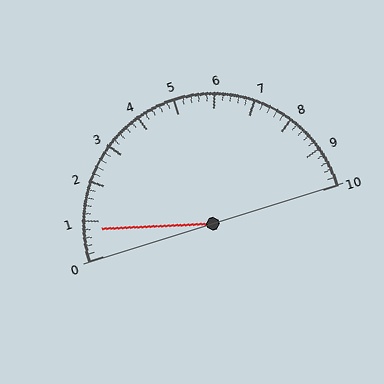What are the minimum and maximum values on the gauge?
The gauge ranges from 0 to 10.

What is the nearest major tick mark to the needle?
The nearest major tick mark is 1.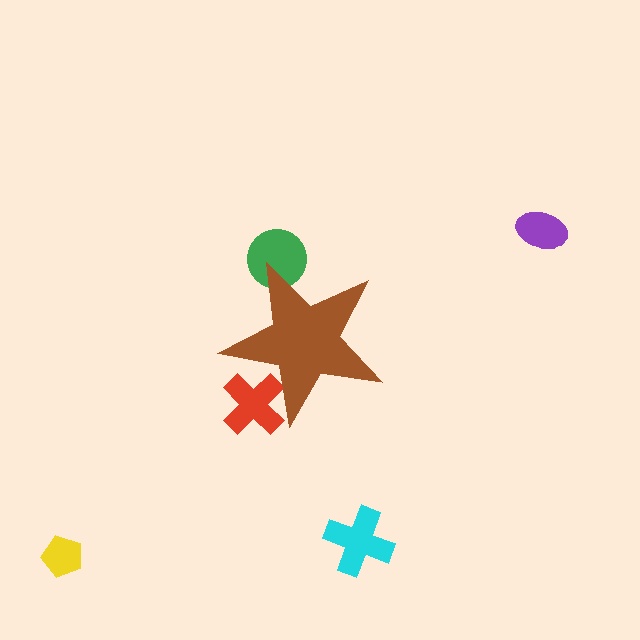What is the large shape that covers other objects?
A brown star.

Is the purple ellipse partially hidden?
No, the purple ellipse is fully visible.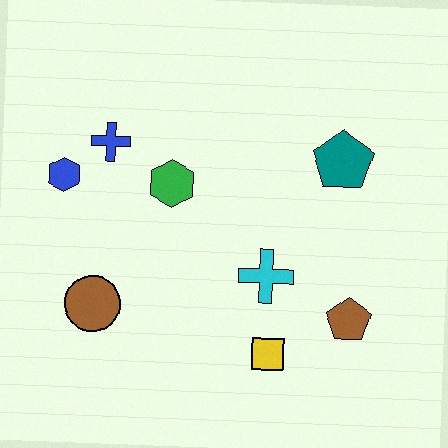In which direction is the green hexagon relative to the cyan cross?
The green hexagon is to the left of the cyan cross.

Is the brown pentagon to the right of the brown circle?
Yes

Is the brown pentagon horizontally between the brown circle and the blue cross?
No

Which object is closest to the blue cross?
The blue hexagon is closest to the blue cross.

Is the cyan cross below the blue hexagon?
Yes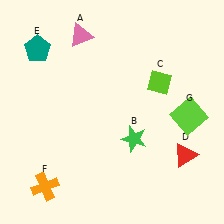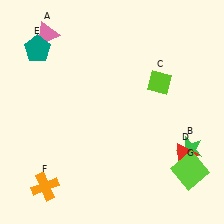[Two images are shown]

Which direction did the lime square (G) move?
The lime square (G) moved down.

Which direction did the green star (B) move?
The green star (B) moved right.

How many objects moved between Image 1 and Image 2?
3 objects moved between the two images.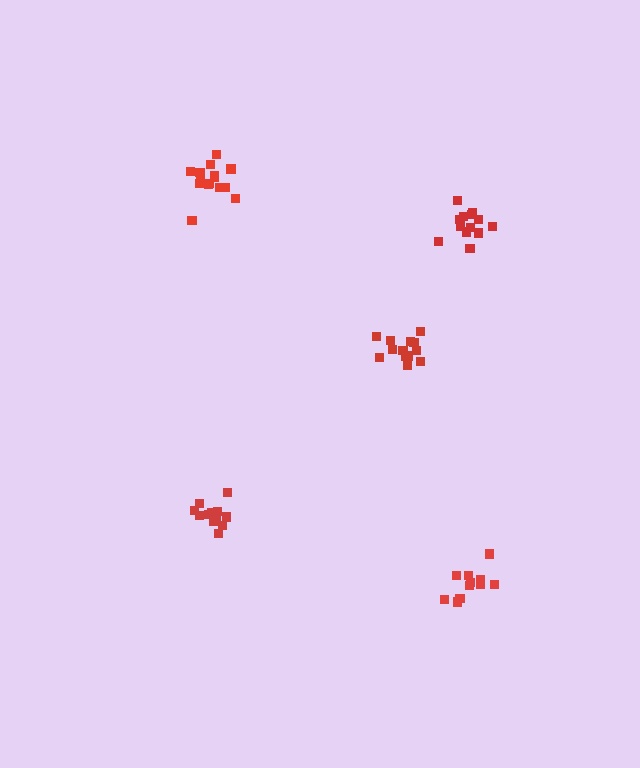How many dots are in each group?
Group 1: 12 dots, Group 2: 13 dots, Group 3: 13 dots, Group 4: 15 dots, Group 5: 11 dots (64 total).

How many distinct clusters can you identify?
There are 5 distinct clusters.